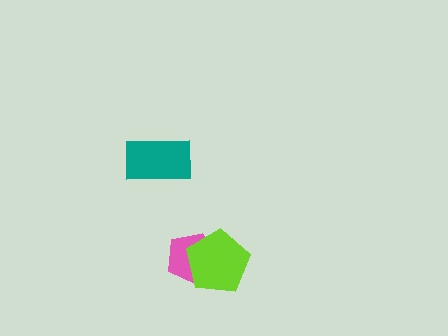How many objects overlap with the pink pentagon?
1 object overlaps with the pink pentagon.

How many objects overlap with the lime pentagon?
1 object overlaps with the lime pentagon.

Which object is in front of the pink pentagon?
The lime pentagon is in front of the pink pentagon.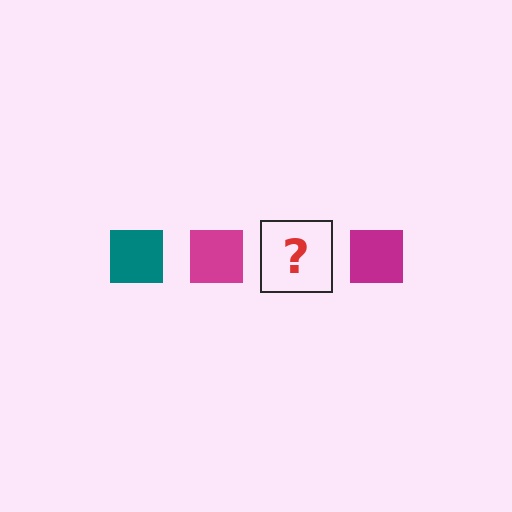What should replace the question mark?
The question mark should be replaced with a teal square.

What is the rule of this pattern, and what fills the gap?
The rule is that the pattern cycles through teal, magenta squares. The gap should be filled with a teal square.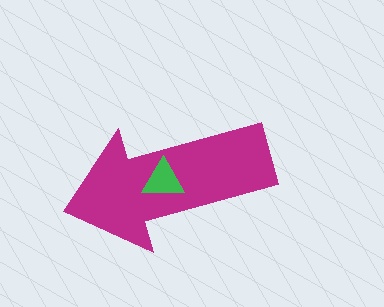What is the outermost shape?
The magenta arrow.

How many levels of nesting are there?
2.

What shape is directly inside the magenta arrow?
The green triangle.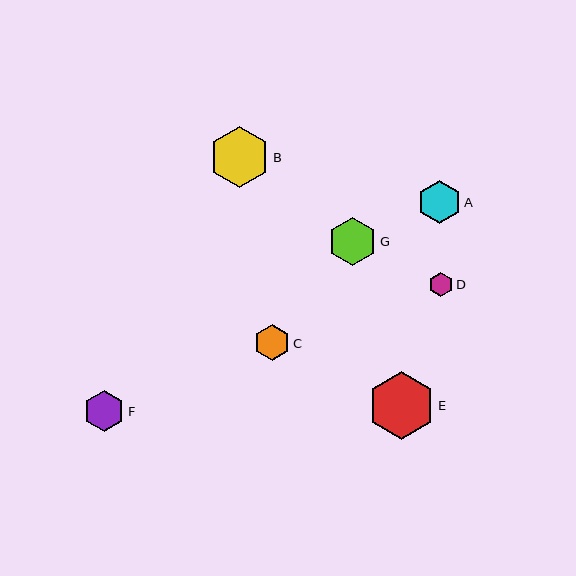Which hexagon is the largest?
Hexagon E is the largest with a size of approximately 67 pixels.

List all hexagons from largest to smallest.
From largest to smallest: E, B, G, A, F, C, D.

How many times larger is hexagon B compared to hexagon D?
Hexagon B is approximately 2.4 times the size of hexagon D.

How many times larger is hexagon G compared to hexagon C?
Hexagon G is approximately 1.3 times the size of hexagon C.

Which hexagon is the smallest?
Hexagon D is the smallest with a size of approximately 25 pixels.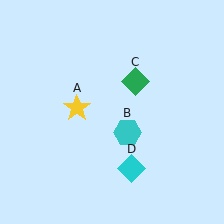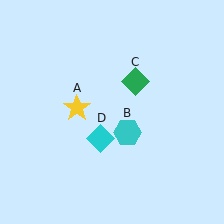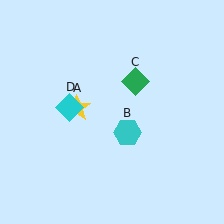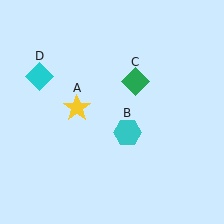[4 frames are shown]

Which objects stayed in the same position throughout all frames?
Yellow star (object A) and cyan hexagon (object B) and green diamond (object C) remained stationary.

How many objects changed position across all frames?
1 object changed position: cyan diamond (object D).